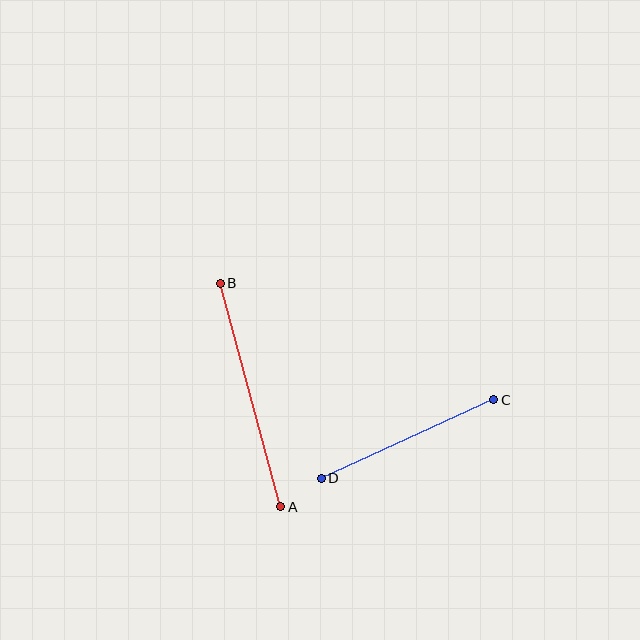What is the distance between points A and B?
The distance is approximately 232 pixels.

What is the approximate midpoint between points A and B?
The midpoint is at approximately (250, 395) pixels.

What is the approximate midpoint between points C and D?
The midpoint is at approximately (408, 439) pixels.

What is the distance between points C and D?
The distance is approximately 190 pixels.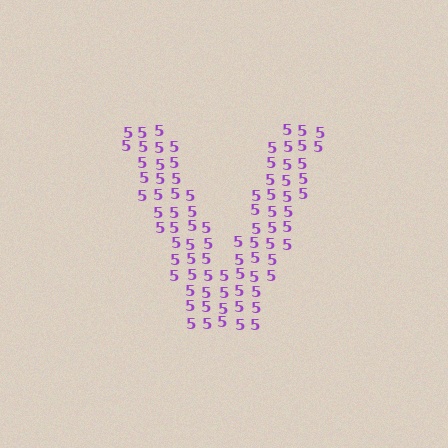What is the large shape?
The large shape is the letter V.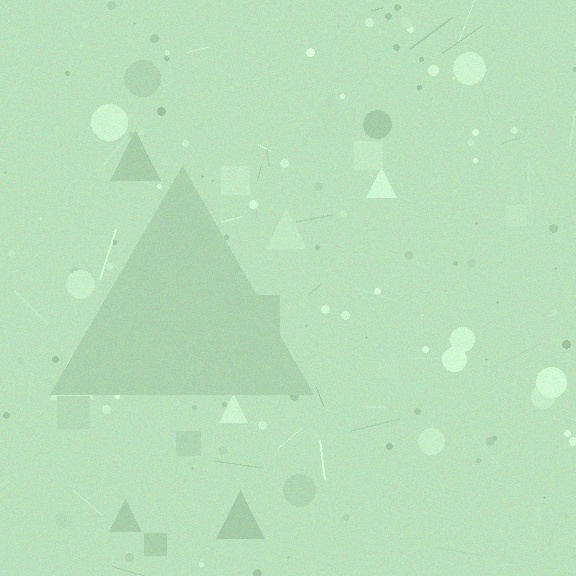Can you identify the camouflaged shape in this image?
The camouflaged shape is a triangle.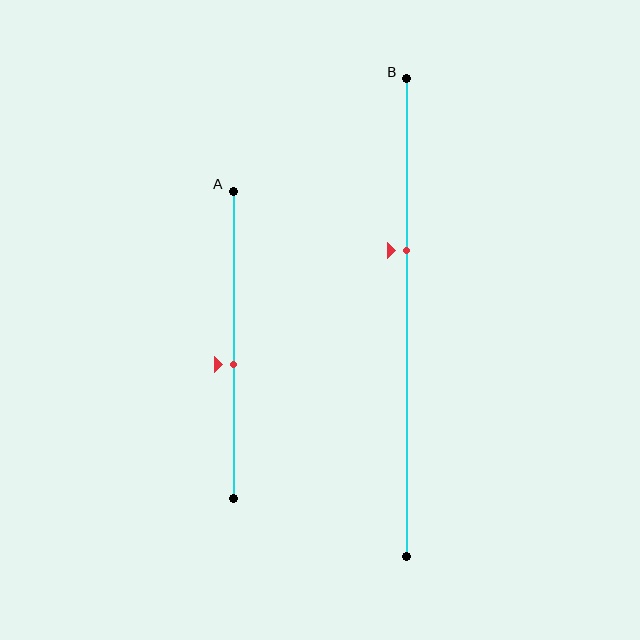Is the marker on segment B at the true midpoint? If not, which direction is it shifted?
No, the marker on segment B is shifted upward by about 14% of the segment length.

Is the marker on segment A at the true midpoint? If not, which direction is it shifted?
No, the marker on segment A is shifted downward by about 6% of the segment length.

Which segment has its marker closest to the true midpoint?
Segment A has its marker closest to the true midpoint.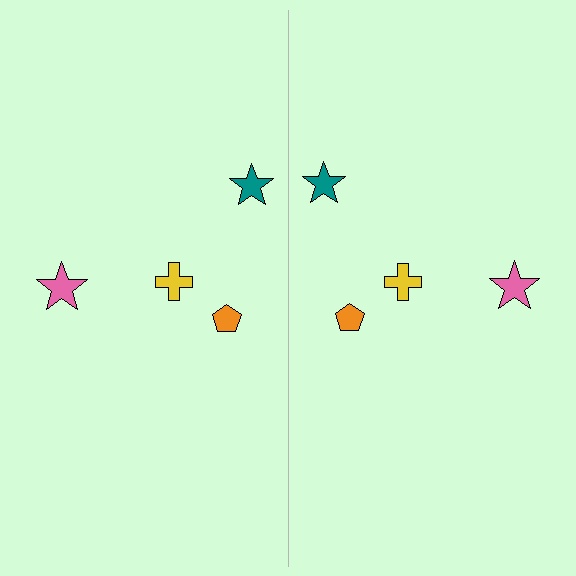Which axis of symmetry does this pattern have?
The pattern has a vertical axis of symmetry running through the center of the image.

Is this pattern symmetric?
Yes, this pattern has bilateral (reflection) symmetry.